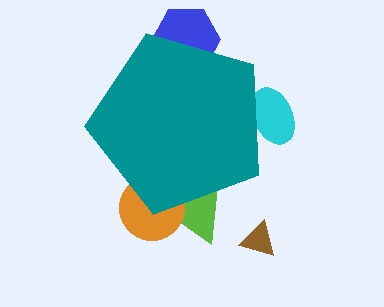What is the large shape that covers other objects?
A teal pentagon.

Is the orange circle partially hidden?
Yes, the orange circle is partially hidden behind the teal pentagon.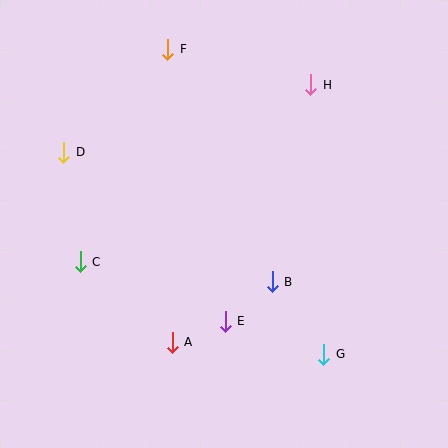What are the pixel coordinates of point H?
Point H is at (311, 85).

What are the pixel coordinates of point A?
Point A is at (172, 342).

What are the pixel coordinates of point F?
Point F is at (168, 49).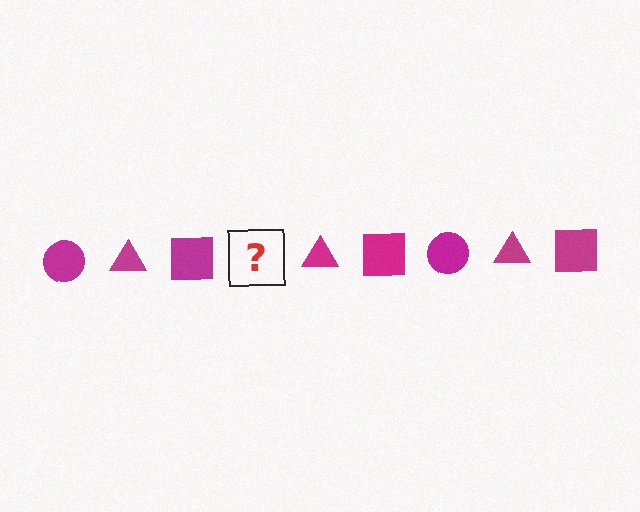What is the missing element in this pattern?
The missing element is a magenta circle.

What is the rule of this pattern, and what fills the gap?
The rule is that the pattern cycles through circle, triangle, square shapes in magenta. The gap should be filled with a magenta circle.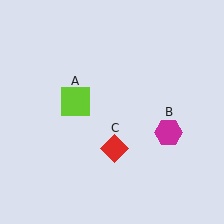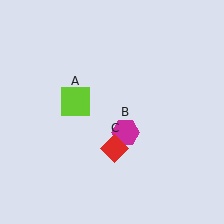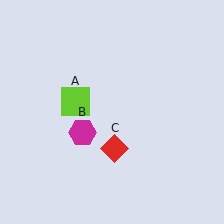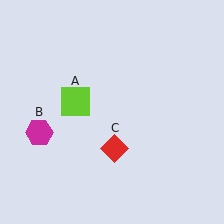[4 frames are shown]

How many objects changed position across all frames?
1 object changed position: magenta hexagon (object B).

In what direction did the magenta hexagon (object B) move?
The magenta hexagon (object B) moved left.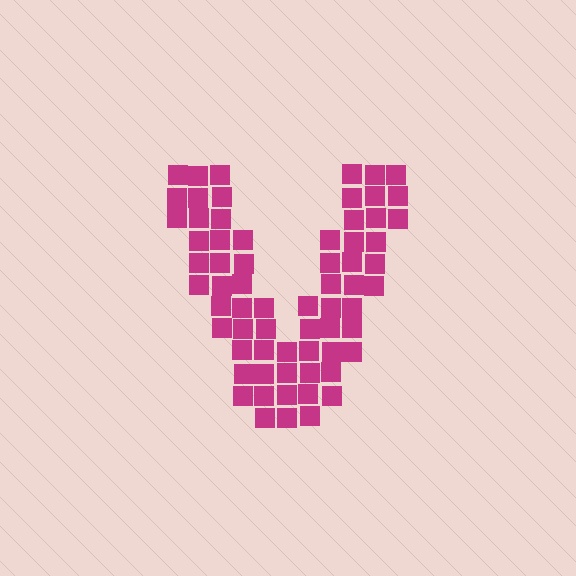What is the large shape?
The large shape is the letter V.